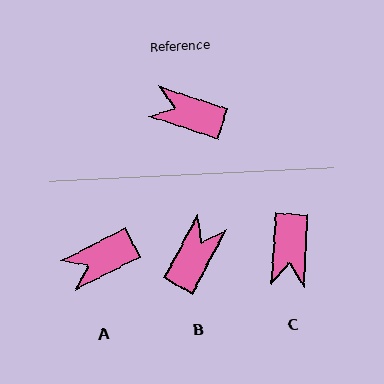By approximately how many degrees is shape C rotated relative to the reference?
Approximately 105 degrees counter-clockwise.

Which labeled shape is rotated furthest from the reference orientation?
C, about 105 degrees away.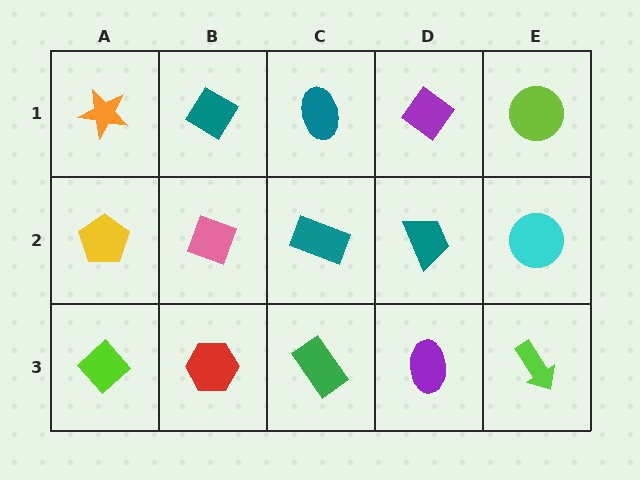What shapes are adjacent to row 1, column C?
A teal rectangle (row 2, column C), a teal diamond (row 1, column B), a purple diamond (row 1, column D).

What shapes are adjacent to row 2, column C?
A teal ellipse (row 1, column C), a green rectangle (row 3, column C), a pink diamond (row 2, column B), a teal trapezoid (row 2, column D).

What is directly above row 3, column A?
A yellow pentagon.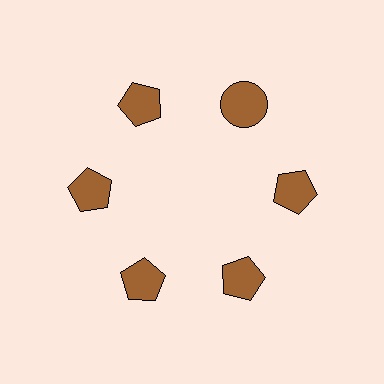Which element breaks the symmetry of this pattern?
The brown circle at roughly the 1 o'clock position breaks the symmetry. All other shapes are brown pentagons.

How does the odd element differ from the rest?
It has a different shape: circle instead of pentagon.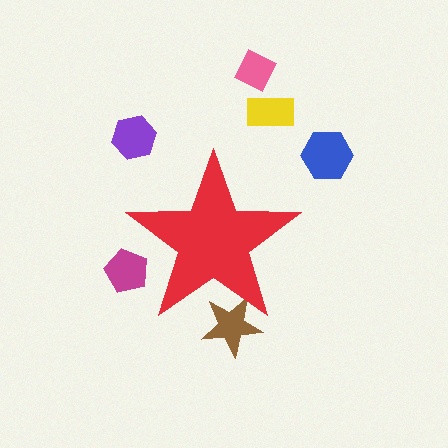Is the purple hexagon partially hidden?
No, the purple hexagon is fully visible.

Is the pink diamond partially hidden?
No, the pink diamond is fully visible.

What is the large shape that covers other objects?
A red star.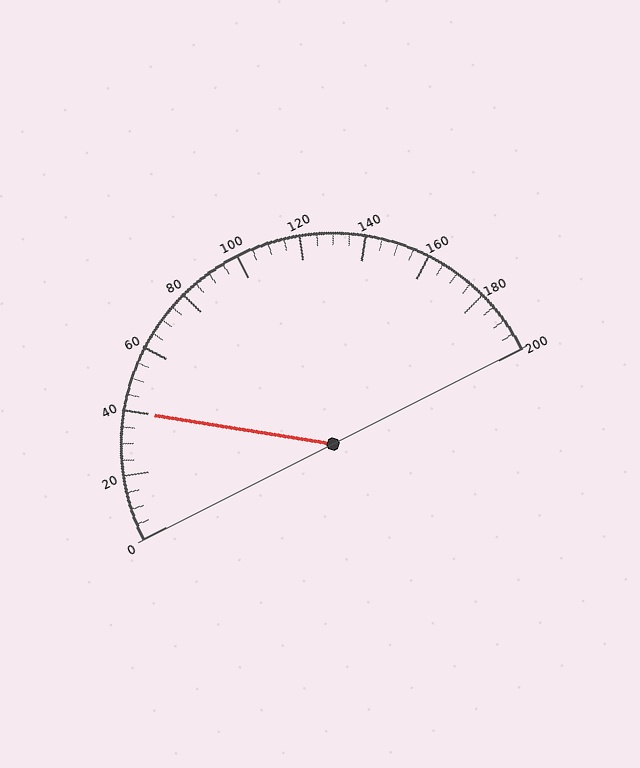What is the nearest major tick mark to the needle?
The nearest major tick mark is 40.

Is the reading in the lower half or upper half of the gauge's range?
The reading is in the lower half of the range (0 to 200).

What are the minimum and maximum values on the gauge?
The gauge ranges from 0 to 200.